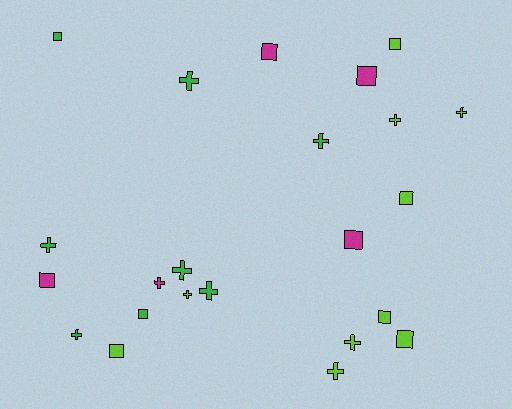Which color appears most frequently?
Lime, with 10 objects.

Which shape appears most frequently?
Cross, with 12 objects.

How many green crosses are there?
There are 6 green crosses.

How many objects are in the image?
There are 23 objects.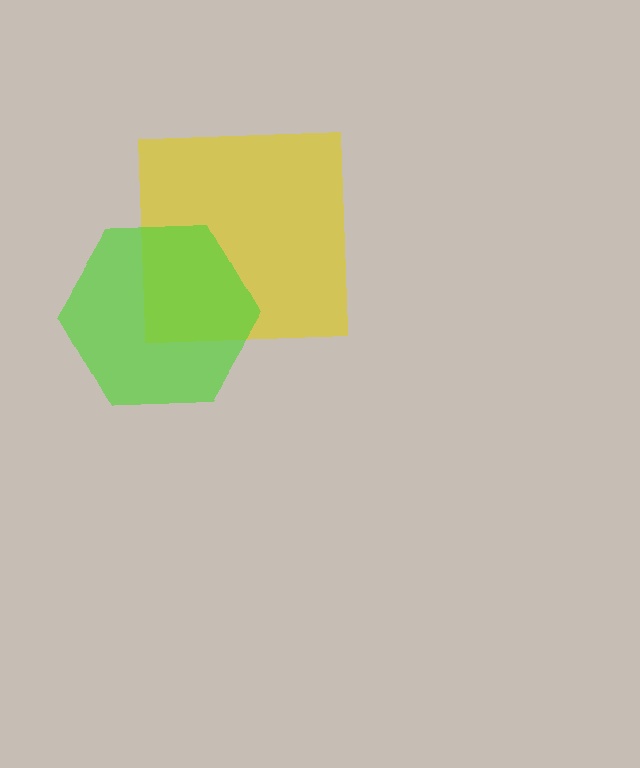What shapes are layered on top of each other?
The layered shapes are: a yellow square, a lime hexagon.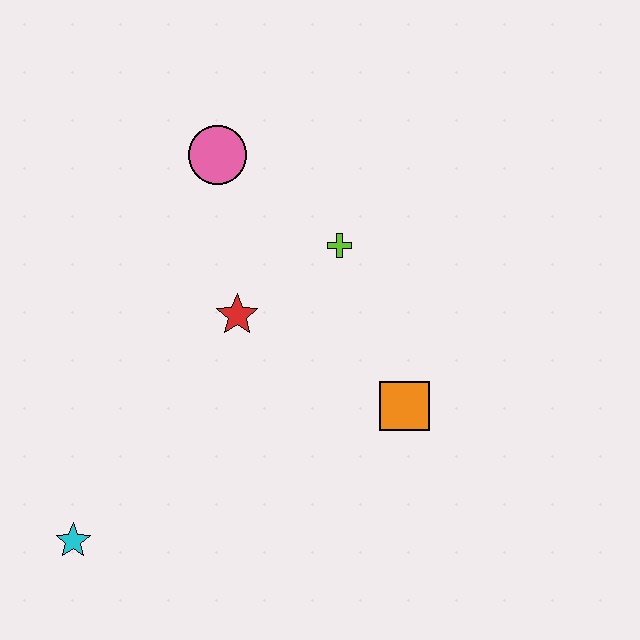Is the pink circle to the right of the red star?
No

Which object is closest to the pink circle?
The lime cross is closest to the pink circle.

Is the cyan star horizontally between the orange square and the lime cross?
No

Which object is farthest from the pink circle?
The cyan star is farthest from the pink circle.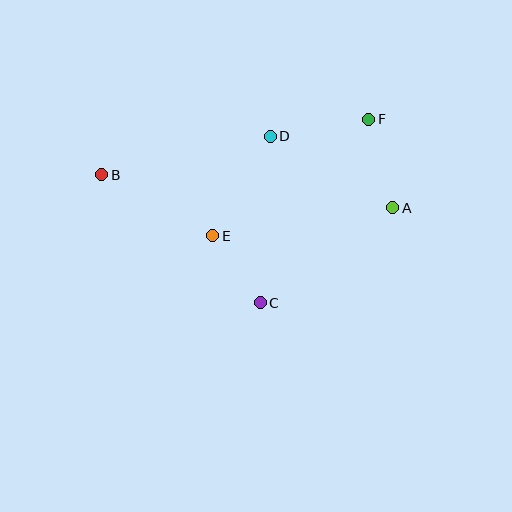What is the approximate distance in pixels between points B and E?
The distance between B and E is approximately 127 pixels.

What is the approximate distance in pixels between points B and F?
The distance between B and F is approximately 273 pixels.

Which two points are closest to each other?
Points C and E are closest to each other.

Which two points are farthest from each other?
Points A and B are farthest from each other.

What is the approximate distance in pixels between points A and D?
The distance between A and D is approximately 142 pixels.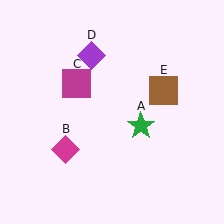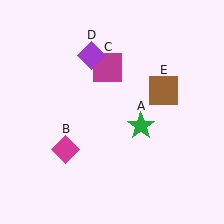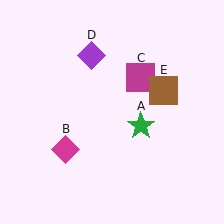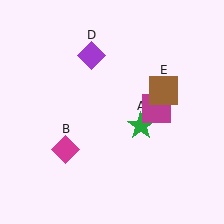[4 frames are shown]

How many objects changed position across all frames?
1 object changed position: magenta square (object C).